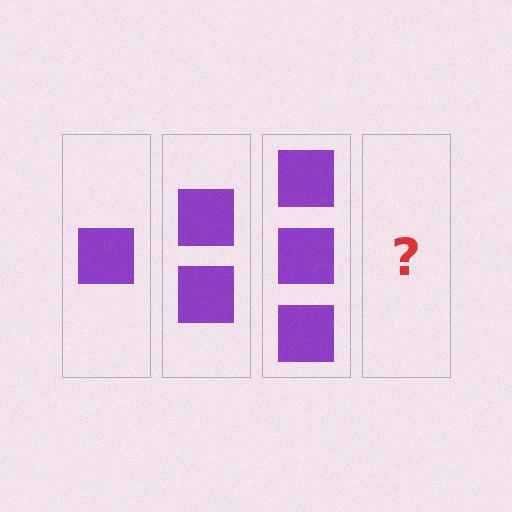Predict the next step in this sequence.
The next step is 4 squares.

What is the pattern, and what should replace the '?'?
The pattern is that each step adds one more square. The '?' should be 4 squares.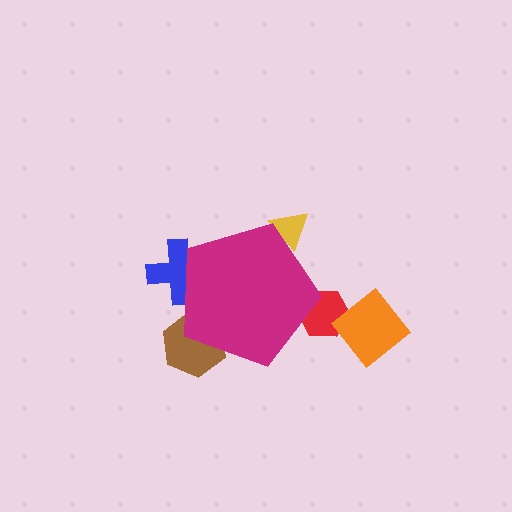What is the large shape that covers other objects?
A magenta pentagon.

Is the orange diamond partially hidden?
No, the orange diamond is fully visible.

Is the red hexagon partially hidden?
Yes, the red hexagon is partially hidden behind the magenta pentagon.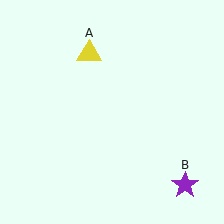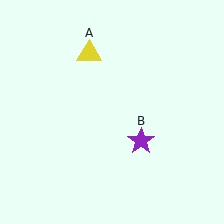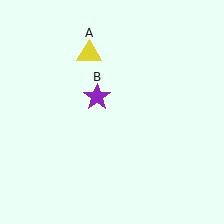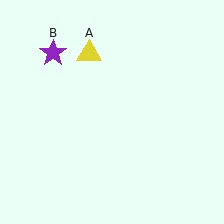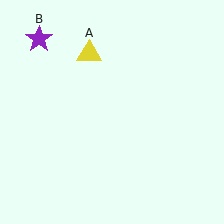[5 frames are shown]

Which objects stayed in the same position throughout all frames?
Yellow triangle (object A) remained stationary.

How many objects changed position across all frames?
1 object changed position: purple star (object B).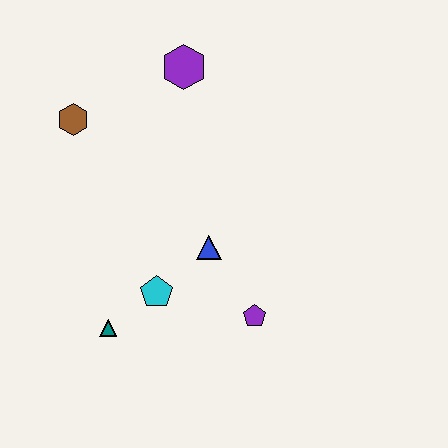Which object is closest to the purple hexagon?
The brown hexagon is closest to the purple hexagon.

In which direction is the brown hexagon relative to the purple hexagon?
The brown hexagon is to the left of the purple hexagon.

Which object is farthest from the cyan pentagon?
The purple hexagon is farthest from the cyan pentagon.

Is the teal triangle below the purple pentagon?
Yes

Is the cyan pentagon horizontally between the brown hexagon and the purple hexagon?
Yes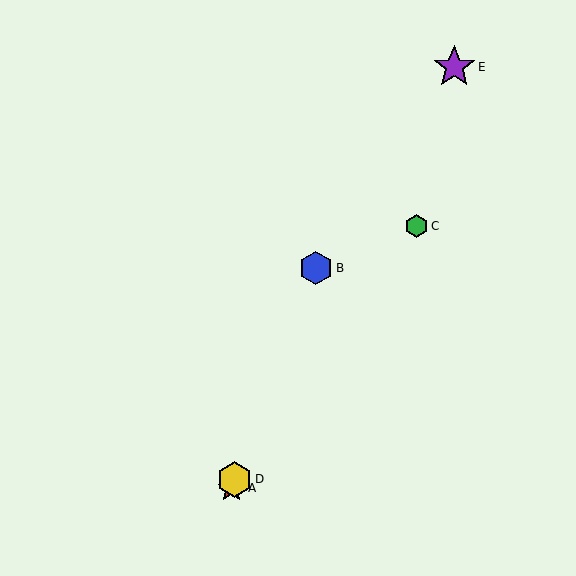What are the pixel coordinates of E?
Object E is at (454, 67).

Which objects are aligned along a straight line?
Objects A, B, D are aligned along a straight line.